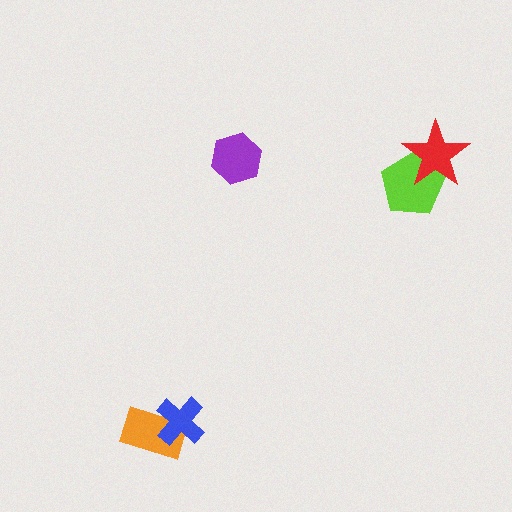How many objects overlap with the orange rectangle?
1 object overlaps with the orange rectangle.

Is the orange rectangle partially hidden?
Yes, it is partially covered by another shape.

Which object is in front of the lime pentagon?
The red star is in front of the lime pentagon.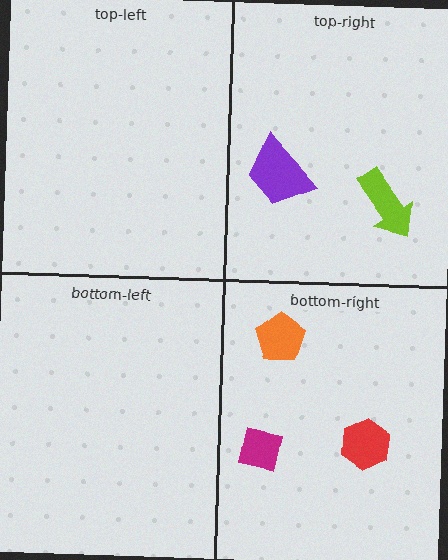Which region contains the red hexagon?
The bottom-right region.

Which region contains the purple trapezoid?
The top-right region.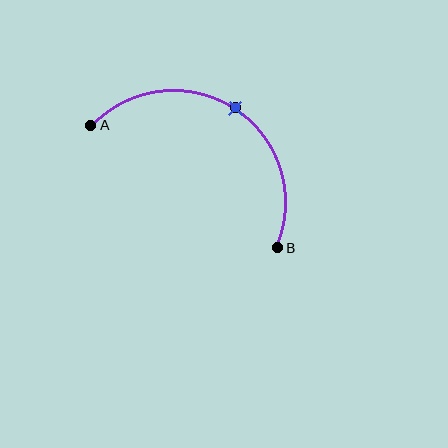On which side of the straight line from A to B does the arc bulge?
The arc bulges above the straight line connecting A and B.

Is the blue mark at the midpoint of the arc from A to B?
Yes. The blue mark lies on the arc at equal arc-length from both A and B — it is the arc midpoint.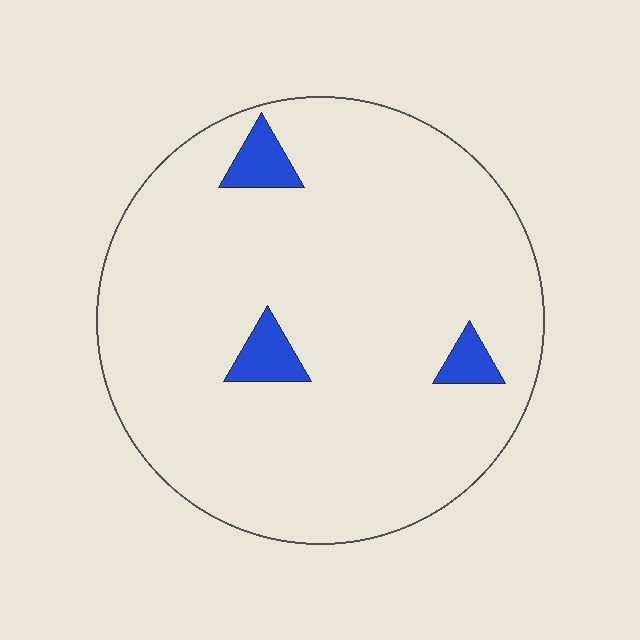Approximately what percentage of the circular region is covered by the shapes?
Approximately 5%.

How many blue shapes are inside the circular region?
3.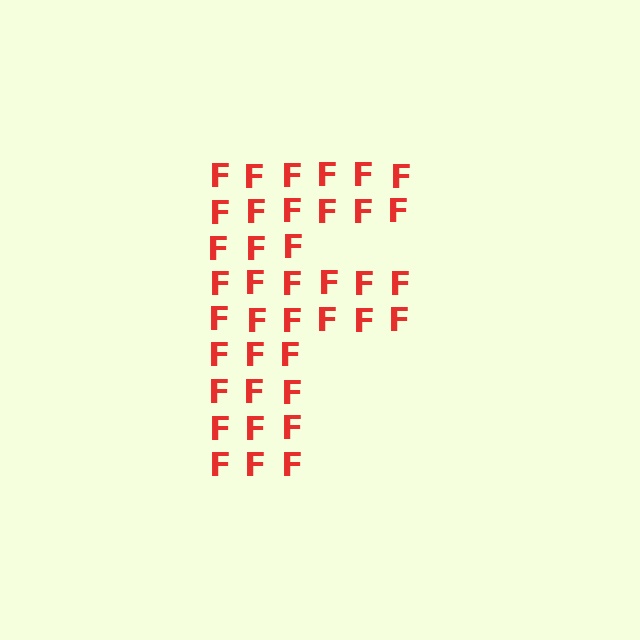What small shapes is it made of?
It is made of small letter F's.